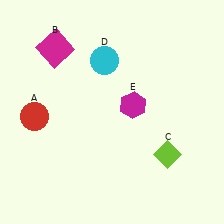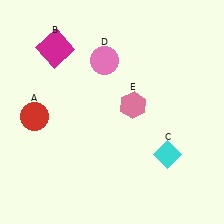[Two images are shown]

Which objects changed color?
C changed from lime to cyan. D changed from cyan to pink. E changed from magenta to pink.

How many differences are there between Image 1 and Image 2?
There are 3 differences between the two images.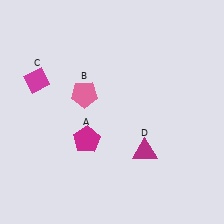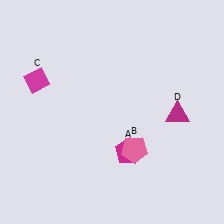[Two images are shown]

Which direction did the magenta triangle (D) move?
The magenta triangle (D) moved up.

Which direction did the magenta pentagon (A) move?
The magenta pentagon (A) moved right.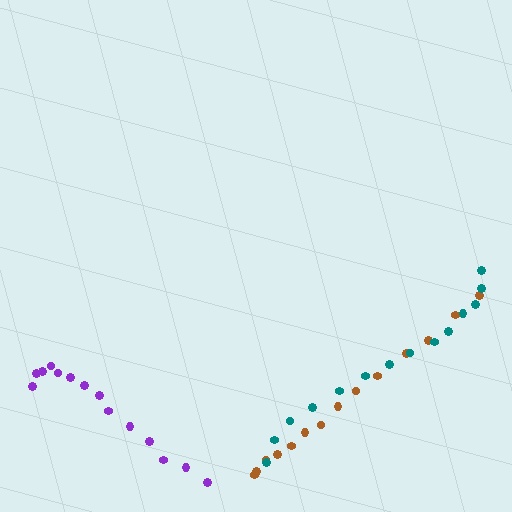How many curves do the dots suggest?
There are 3 distinct paths.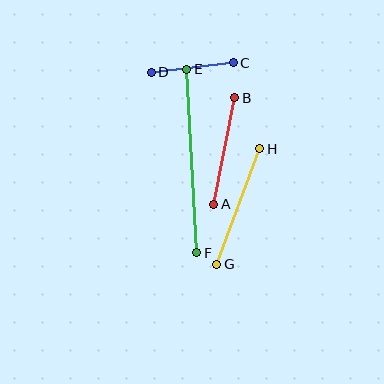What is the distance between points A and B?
The distance is approximately 109 pixels.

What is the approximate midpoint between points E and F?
The midpoint is at approximately (192, 161) pixels.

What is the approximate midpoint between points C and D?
The midpoint is at approximately (192, 68) pixels.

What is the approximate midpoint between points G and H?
The midpoint is at approximately (238, 206) pixels.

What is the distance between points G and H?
The distance is approximately 123 pixels.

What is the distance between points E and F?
The distance is approximately 184 pixels.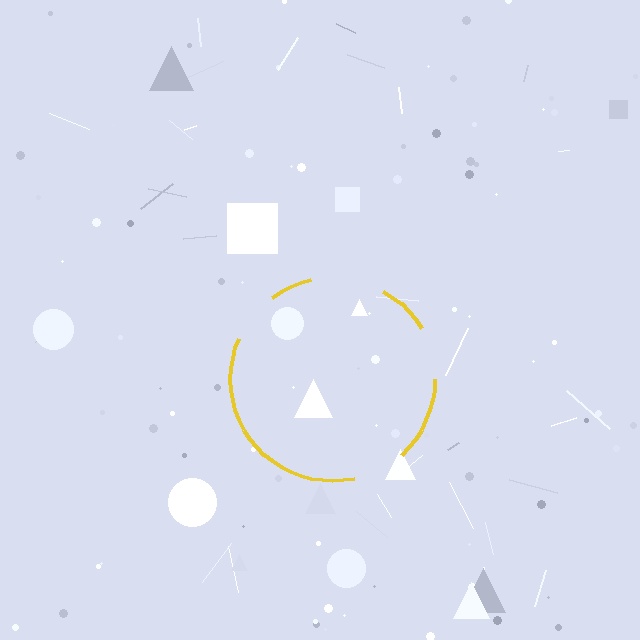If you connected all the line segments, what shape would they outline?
They would outline a circle.